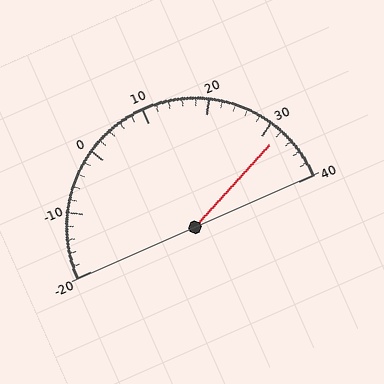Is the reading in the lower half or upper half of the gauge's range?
The reading is in the upper half of the range (-20 to 40).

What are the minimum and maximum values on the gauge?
The gauge ranges from -20 to 40.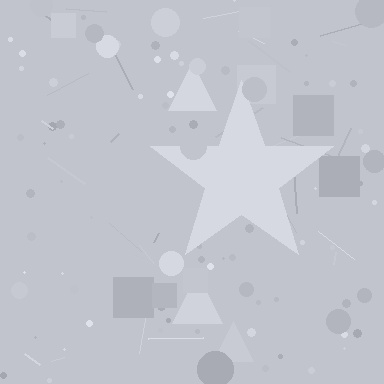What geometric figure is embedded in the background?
A star is embedded in the background.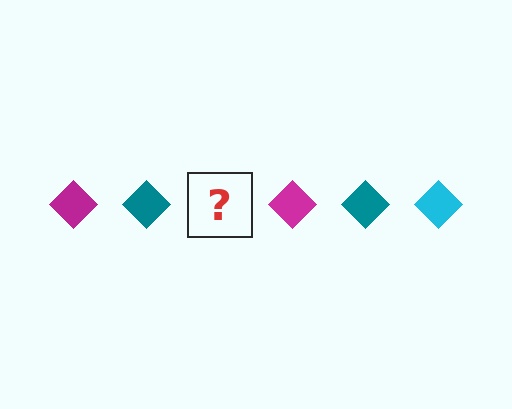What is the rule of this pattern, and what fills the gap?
The rule is that the pattern cycles through magenta, teal, cyan diamonds. The gap should be filled with a cyan diamond.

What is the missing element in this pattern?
The missing element is a cyan diamond.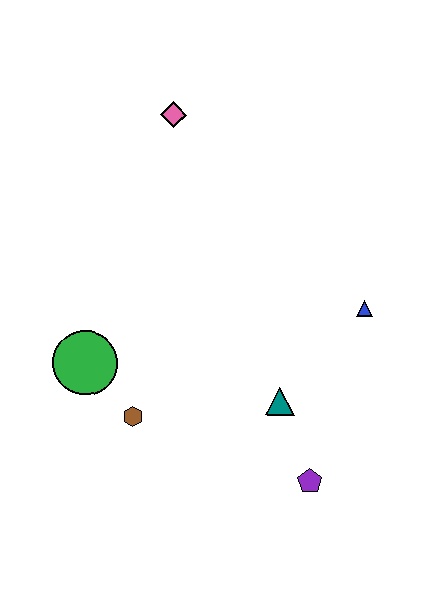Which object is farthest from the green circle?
The blue triangle is farthest from the green circle.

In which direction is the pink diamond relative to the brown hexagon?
The pink diamond is above the brown hexagon.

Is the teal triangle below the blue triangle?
Yes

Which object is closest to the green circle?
The brown hexagon is closest to the green circle.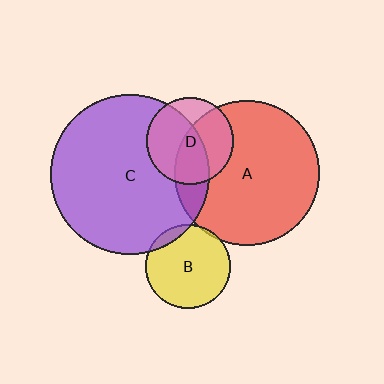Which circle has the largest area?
Circle C (purple).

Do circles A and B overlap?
Yes.